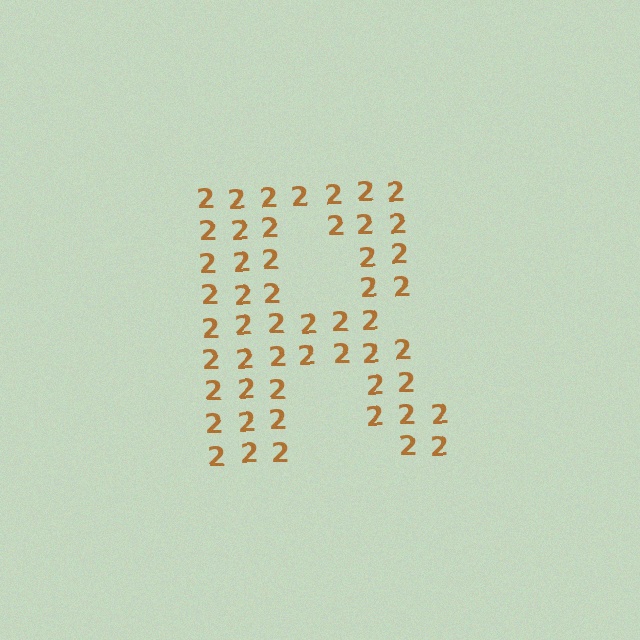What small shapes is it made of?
It is made of small digit 2's.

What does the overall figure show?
The overall figure shows the letter R.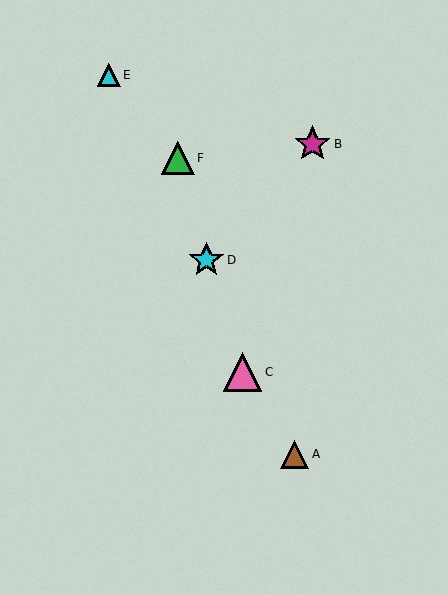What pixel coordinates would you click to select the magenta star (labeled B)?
Click at (312, 144) to select the magenta star B.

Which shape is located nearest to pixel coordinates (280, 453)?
The brown triangle (labeled A) at (295, 454) is nearest to that location.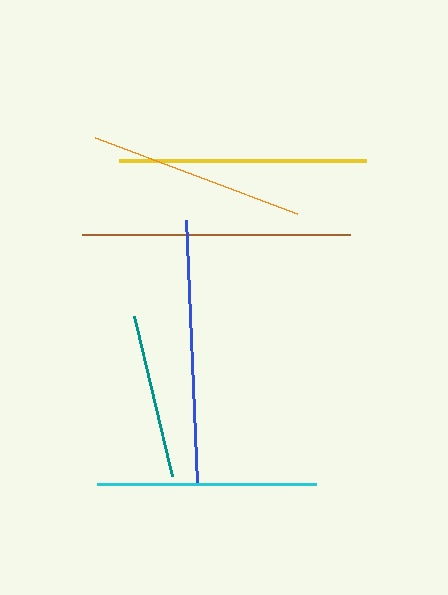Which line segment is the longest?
The brown line is the longest at approximately 267 pixels.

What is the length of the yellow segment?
The yellow segment is approximately 248 pixels long.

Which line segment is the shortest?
The teal line is the shortest at approximately 164 pixels.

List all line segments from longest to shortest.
From longest to shortest: brown, blue, yellow, cyan, orange, teal.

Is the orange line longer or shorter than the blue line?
The blue line is longer than the orange line.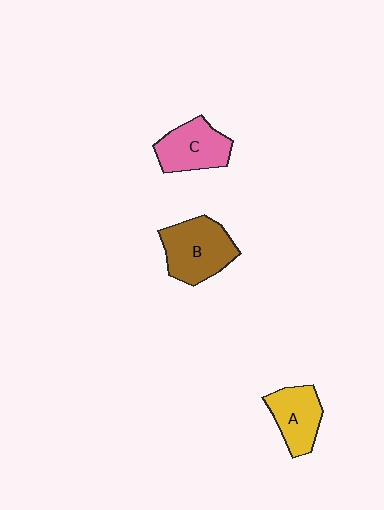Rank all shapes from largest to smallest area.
From largest to smallest: B (brown), C (pink), A (yellow).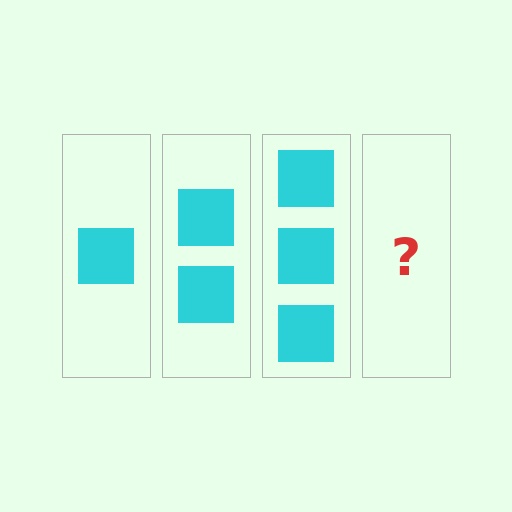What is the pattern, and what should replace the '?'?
The pattern is that each step adds one more square. The '?' should be 4 squares.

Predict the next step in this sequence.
The next step is 4 squares.